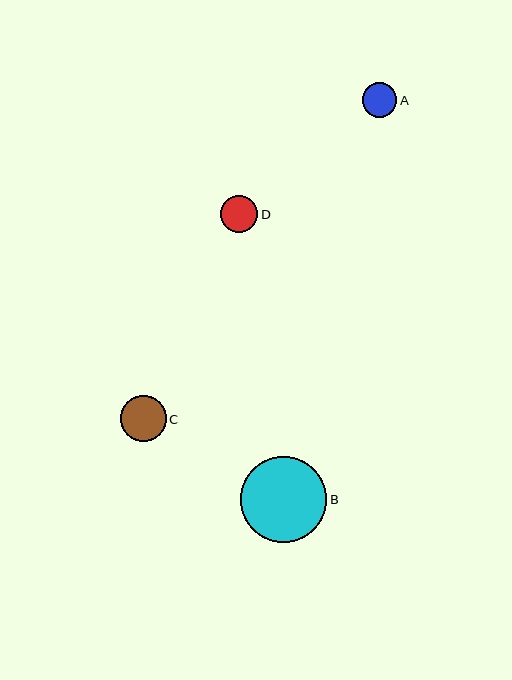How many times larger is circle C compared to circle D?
Circle C is approximately 1.2 times the size of circle D.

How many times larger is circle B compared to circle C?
Circle B is approximately 1.9 times the size of circle C.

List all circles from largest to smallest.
From largest to smallest: B, C, D, A.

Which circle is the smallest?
Circle A is the smallest with a size of approximately 34 pixels.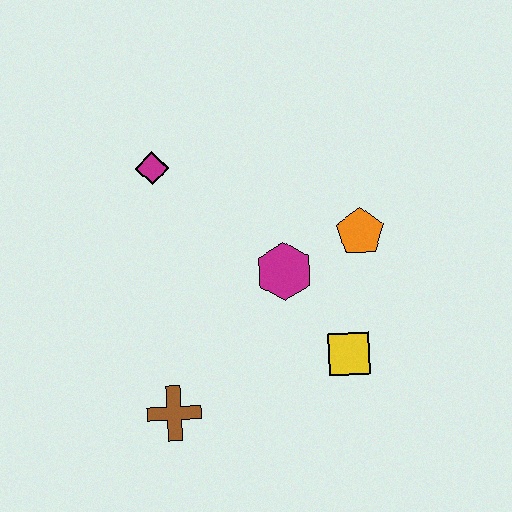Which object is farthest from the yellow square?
The magenta diamond is farthest from the yellow square.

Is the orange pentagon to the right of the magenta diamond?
Yes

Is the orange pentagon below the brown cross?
No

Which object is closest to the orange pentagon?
The magenta hexagon is closest to the orange pentagon.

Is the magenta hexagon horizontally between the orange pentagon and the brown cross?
Yes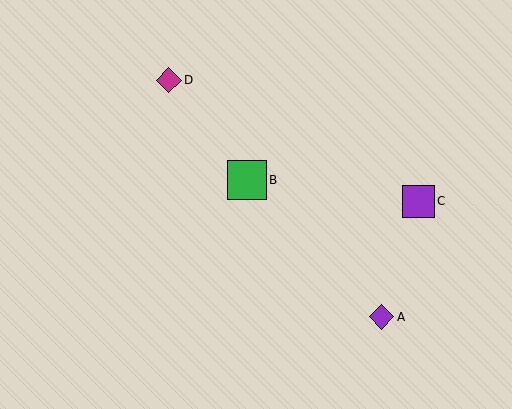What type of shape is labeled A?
Shape A is a purple diamond.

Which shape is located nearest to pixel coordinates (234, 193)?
The green square (labeled B) at (247, 180) is nearest to that location.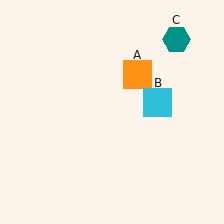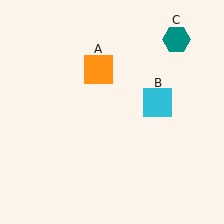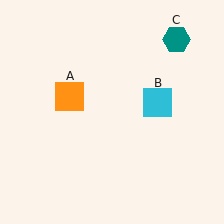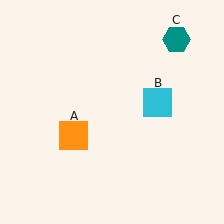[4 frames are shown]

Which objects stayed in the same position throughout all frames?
Cyan square (object B) and teal hexagon (object C) remained stationary.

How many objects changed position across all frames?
1 object changed position: orange square (object A).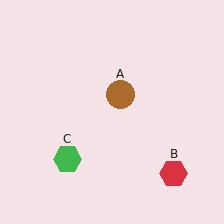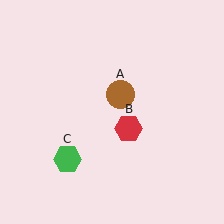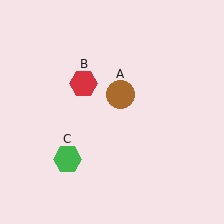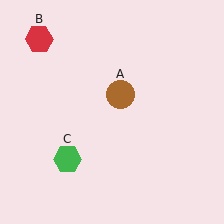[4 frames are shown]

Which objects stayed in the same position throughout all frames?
Brown circle (object A) and green hexagon (object C) remained stationary.